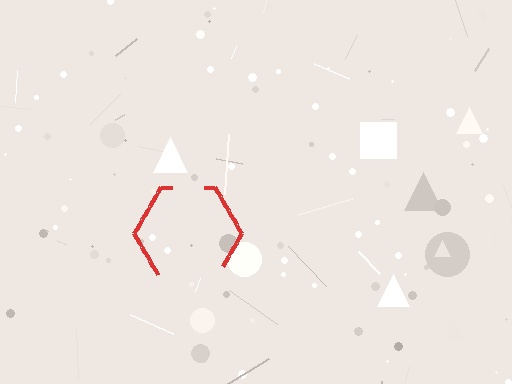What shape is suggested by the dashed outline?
The dashed outline suggests a hexagon.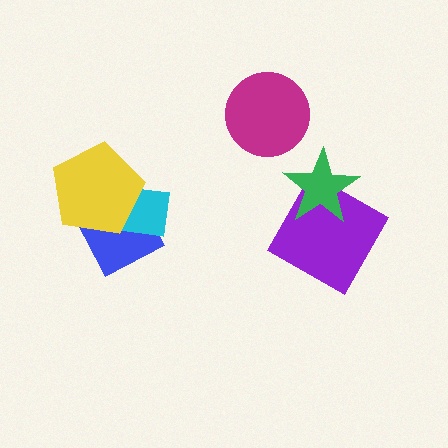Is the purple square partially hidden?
Yes, it is partially covered by another shape.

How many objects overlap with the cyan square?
2 objects overlap with the cyan square.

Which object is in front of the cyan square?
The yellow pentagon is in front of the cyan square.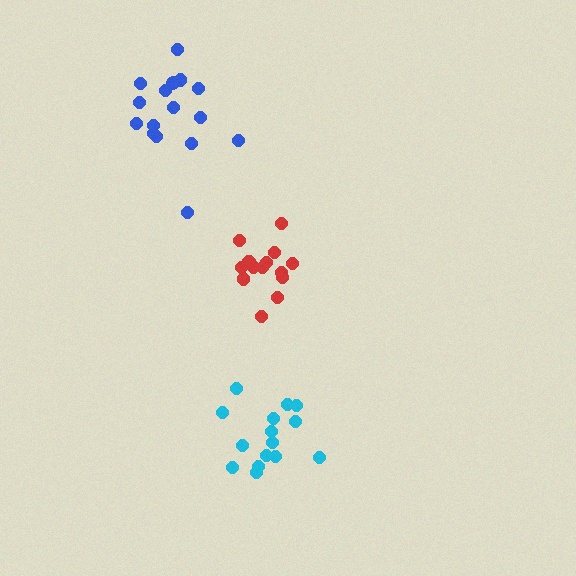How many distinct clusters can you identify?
There are 3 distinct clusters.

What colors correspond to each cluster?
The clusters are colored: red, cyan, blue.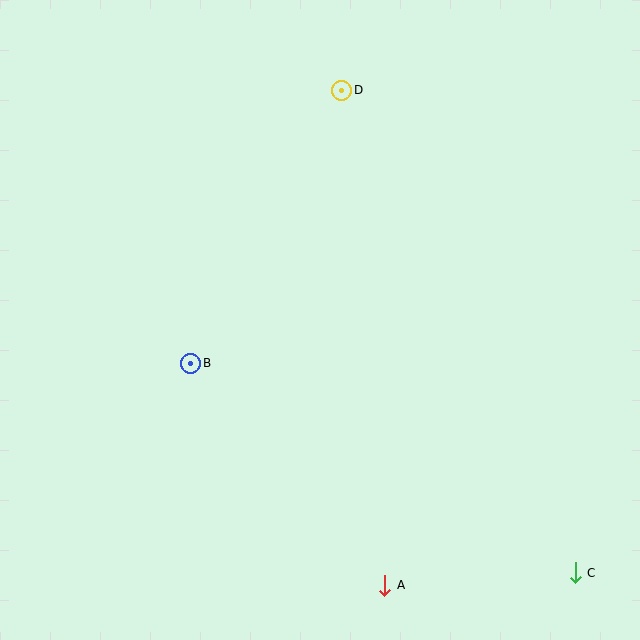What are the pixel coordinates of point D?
Point D is at (342, 90).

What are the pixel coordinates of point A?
Point A is at (385, 585).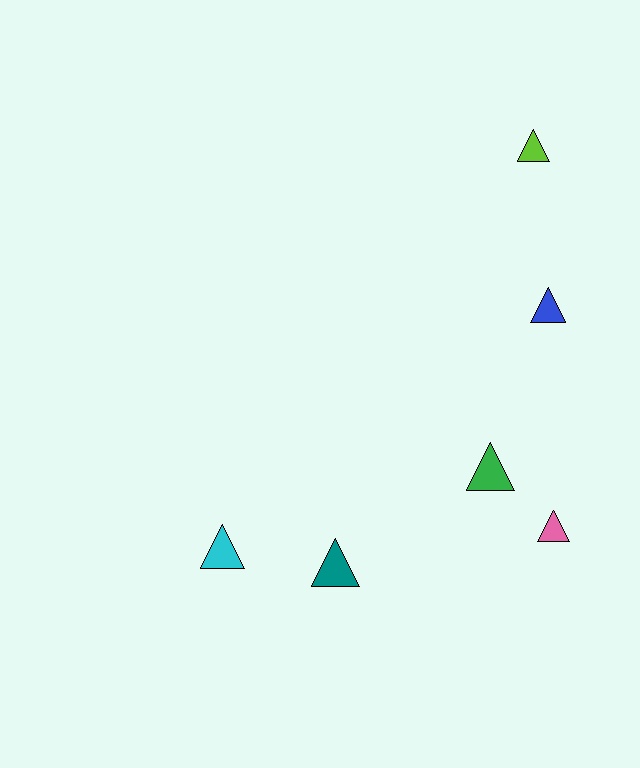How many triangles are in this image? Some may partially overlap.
There are 6 triangles.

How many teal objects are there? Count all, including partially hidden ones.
There is 1 teal object.